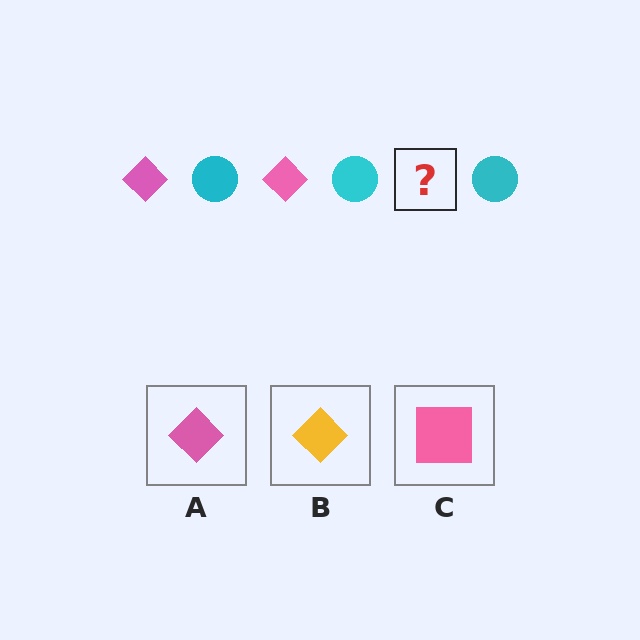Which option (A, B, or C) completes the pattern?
A.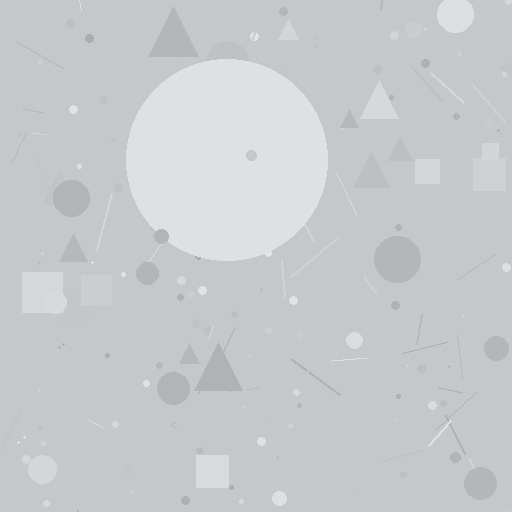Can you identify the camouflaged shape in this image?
The camouflaged shape is a circle.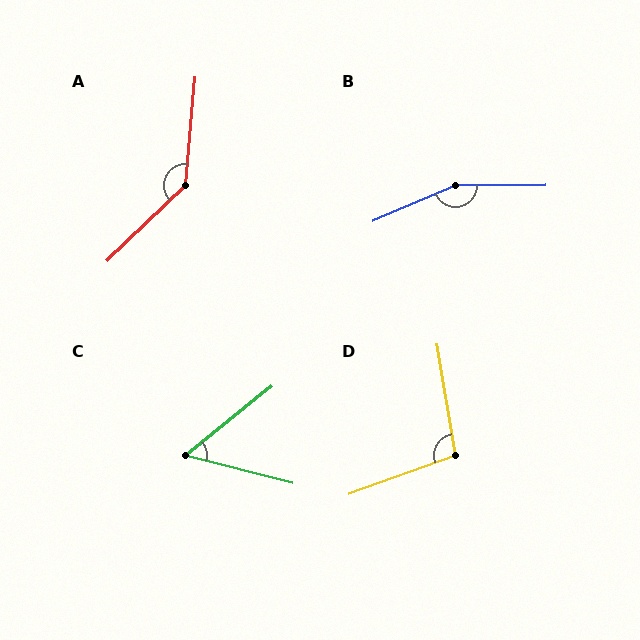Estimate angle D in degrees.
Approximately 100 degrees.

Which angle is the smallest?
C, at approximately 53 degrees.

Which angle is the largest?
B, at approximately 157 degrees.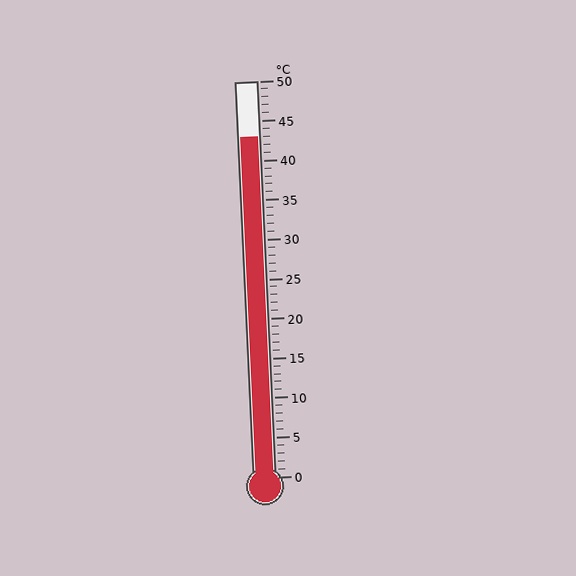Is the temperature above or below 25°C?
The temperature is above 25°C.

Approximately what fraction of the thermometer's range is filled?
The thermometer is filled to approximately 85% of its range.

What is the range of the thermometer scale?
The thermometer scale ranges from 0°C to 50°C.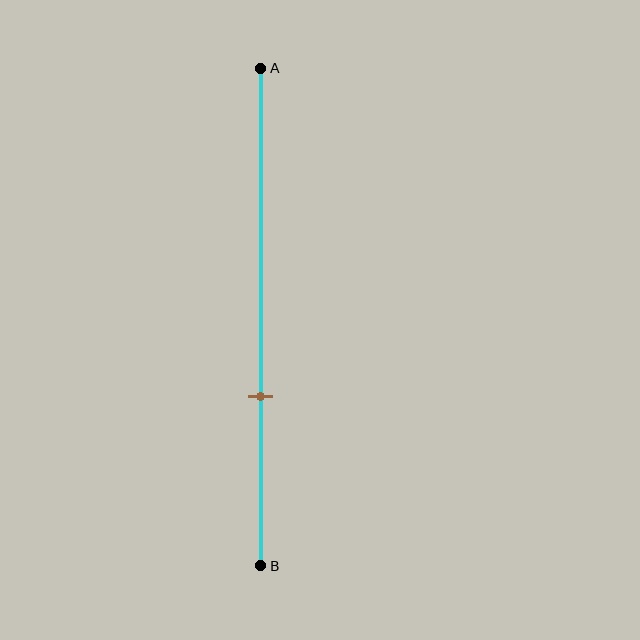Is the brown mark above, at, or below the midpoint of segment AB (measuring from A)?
The brown mark is below the midpoint of segment AB.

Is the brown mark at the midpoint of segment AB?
No, the mark is at about 65% from A, not at the 50% midpoint.